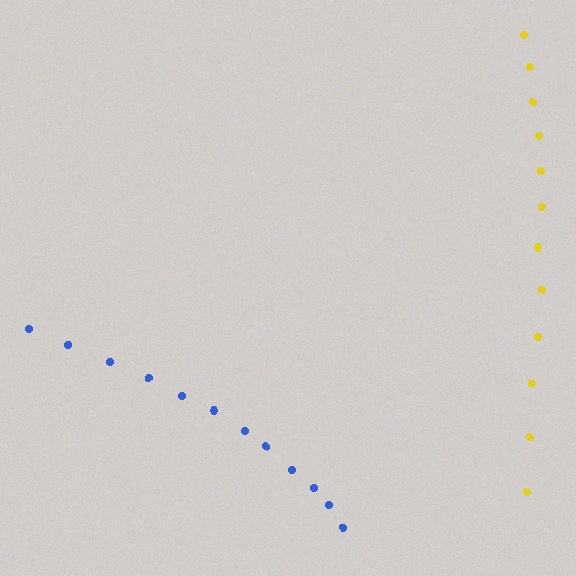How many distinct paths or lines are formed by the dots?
There are 2 distinct paths.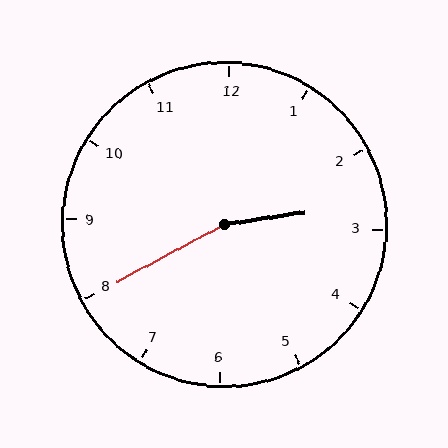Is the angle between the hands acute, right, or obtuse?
It is obtuse.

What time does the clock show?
2:40.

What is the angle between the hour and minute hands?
Approximately 160 degrees.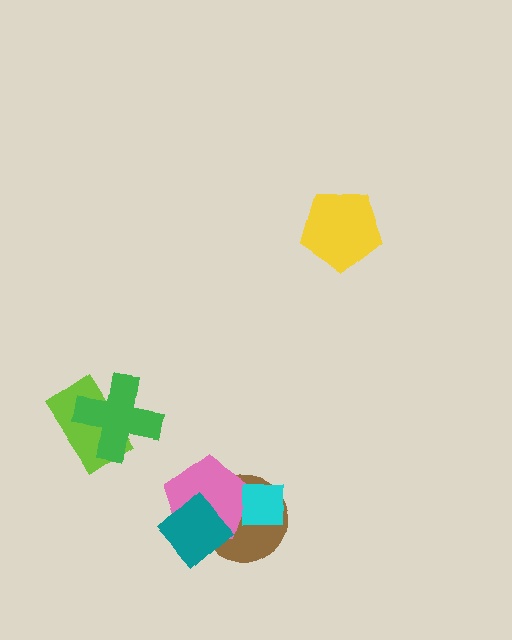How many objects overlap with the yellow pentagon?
0 objects overlap with the yellow pentagon.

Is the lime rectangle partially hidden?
Yes, it is partially covered by another shape.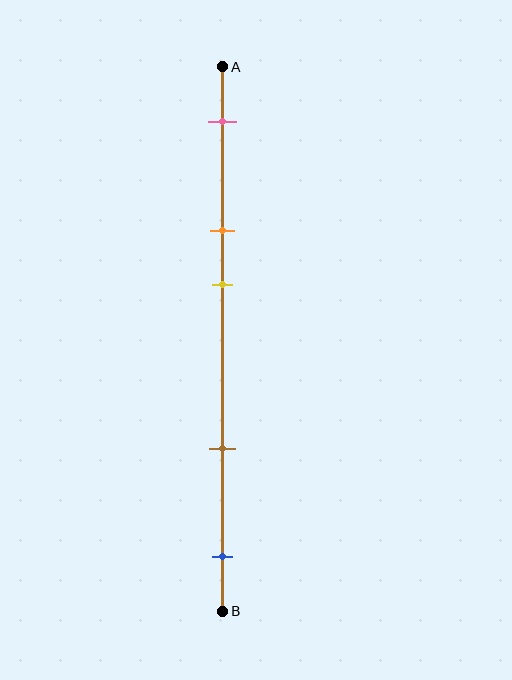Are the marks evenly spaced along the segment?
No, the marks are not evenly spaced.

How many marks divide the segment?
There are 5 marks dividing the segment.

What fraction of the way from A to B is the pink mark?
The pink mark is approximately 10% (0.1) of the way from A to B.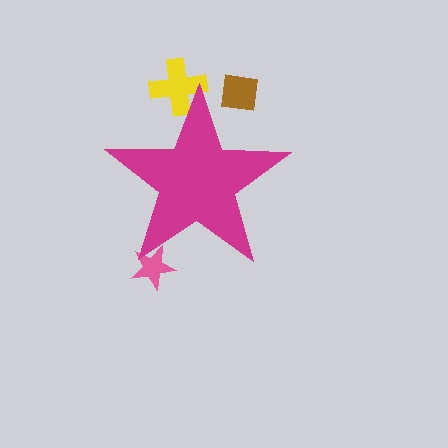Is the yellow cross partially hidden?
Yes, the yellow cross is partially hidden behind the magenta star.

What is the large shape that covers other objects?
A magenta star.